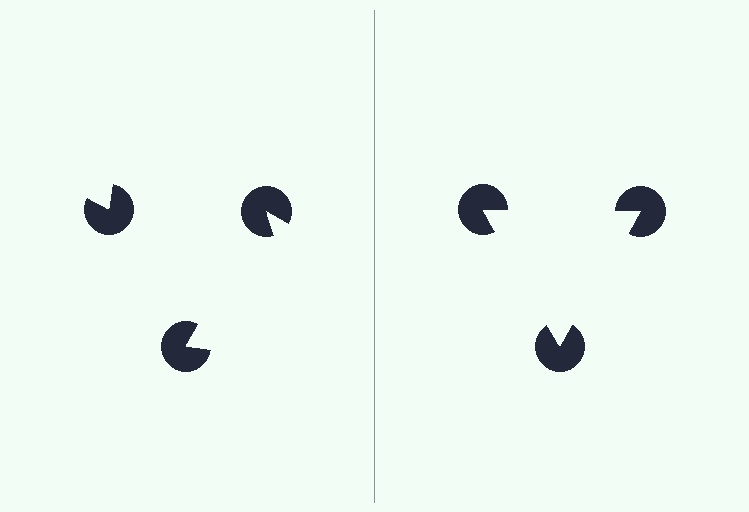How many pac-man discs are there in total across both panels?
6 — 3 on each side.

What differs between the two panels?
The pac-man discs are positioned identically on both sides; only the wedge orientations differ. On the right they align to a triangle; on the left they are misaligned.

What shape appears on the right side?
An illusory triangle.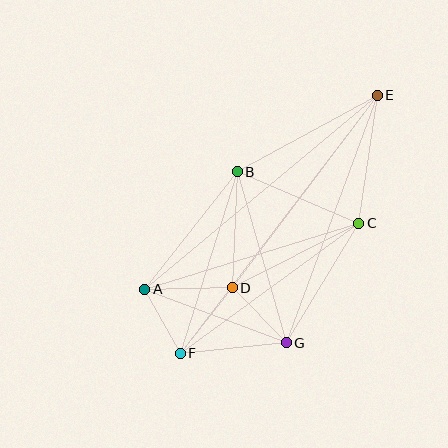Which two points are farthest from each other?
Points E and F are farthest from each other.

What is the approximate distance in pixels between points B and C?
The distance between B and C is approximately 132 pixels.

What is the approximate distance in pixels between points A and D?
The distance between A and D is approximately 88 pixels.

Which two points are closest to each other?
Points A and F are closest to each other.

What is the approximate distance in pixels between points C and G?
The distance between C and G is approximately 140 pixels.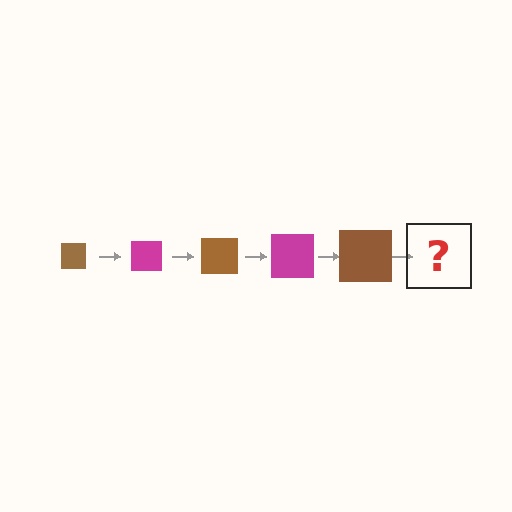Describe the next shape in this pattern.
It should be a magenta square, larger than the previous one.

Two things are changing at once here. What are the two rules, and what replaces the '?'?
The two rules are that the square grows larger each step and the color cycles through brown and magenta. The '?' should be a magenta square, larger than the previous one.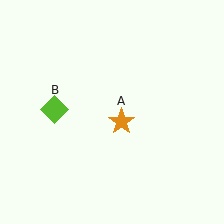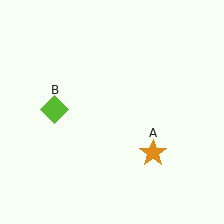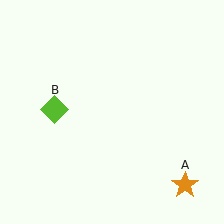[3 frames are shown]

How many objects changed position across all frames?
1 object changed position: orange star (object A).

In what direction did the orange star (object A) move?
The orange star (object A) moved down and to the right.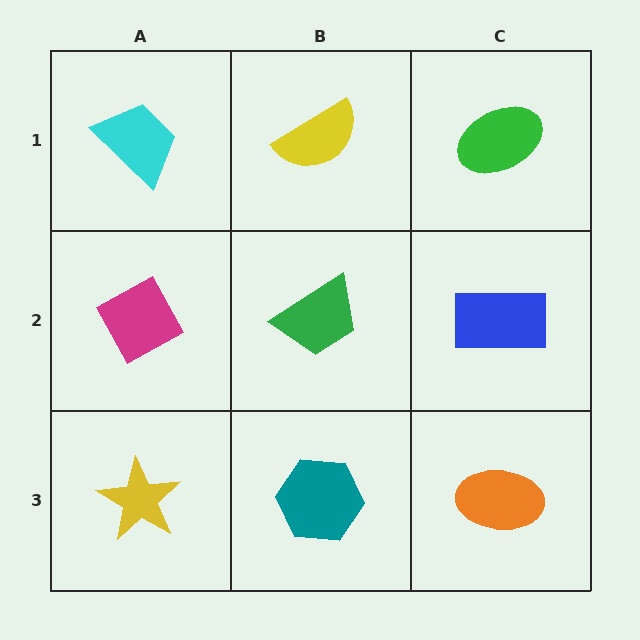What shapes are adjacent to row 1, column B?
A green trapezoid (row 2, column B), a cyan trapezoid (row 1, column A), a green ellipse (row 1, column C).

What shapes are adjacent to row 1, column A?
A magenta diamond (row 2, column A), a yellow semicircle (row 1, column B).